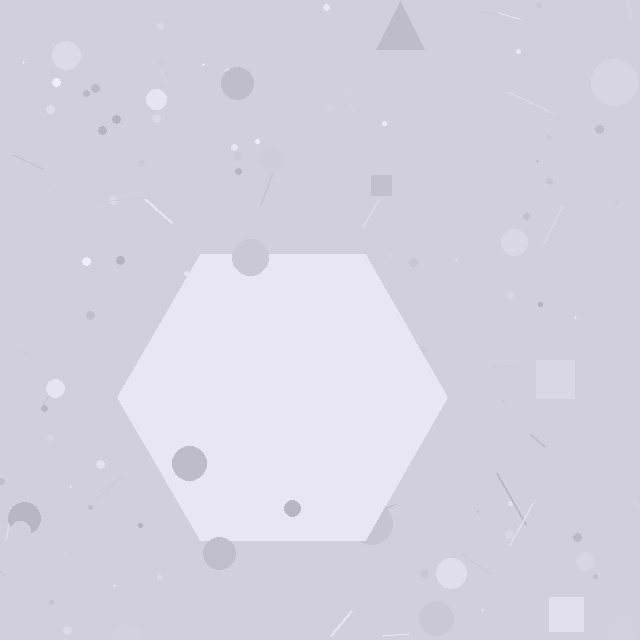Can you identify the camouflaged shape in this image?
The camouflaged shape is a hexagon.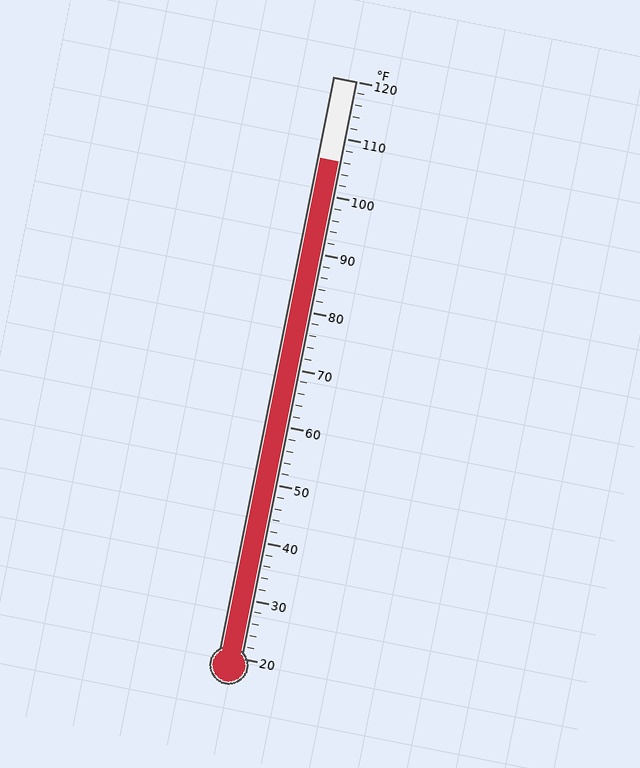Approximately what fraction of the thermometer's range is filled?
The thermometer is filled to approximately 85% of its range.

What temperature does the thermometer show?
The thermometer shows approximately 106°F.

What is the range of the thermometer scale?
The thermometer scale ranges from 20°F to 120°F.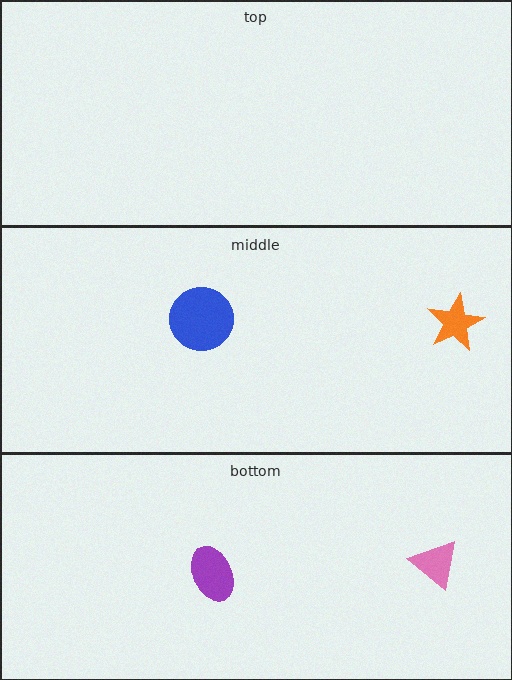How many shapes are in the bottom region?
2.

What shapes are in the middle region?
The blue circle, the orange star.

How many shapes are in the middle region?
2.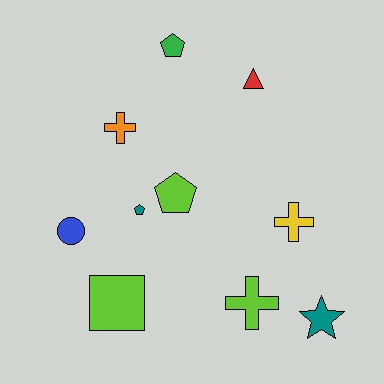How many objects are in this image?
There are 10 objects.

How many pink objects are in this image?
There are no pink objects.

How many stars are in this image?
There is 1 star.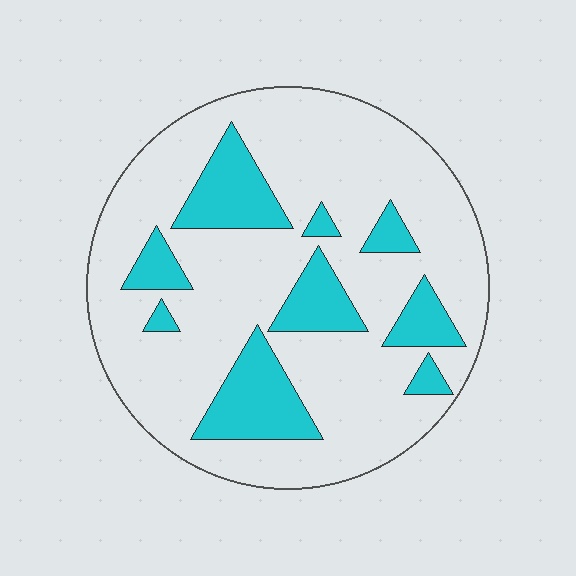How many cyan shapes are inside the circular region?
9.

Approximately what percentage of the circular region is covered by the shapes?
Approximately 25%.